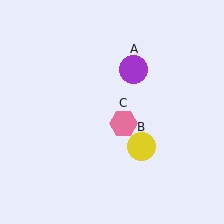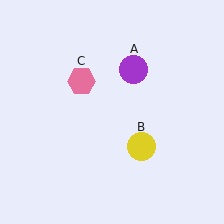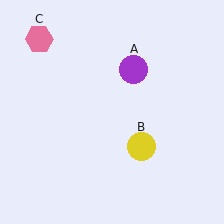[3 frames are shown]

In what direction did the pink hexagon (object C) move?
The pink hexagon (object C) moved up and to the left.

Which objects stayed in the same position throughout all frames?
Purple circle (object A) and yellow circle (object B) remained stationary.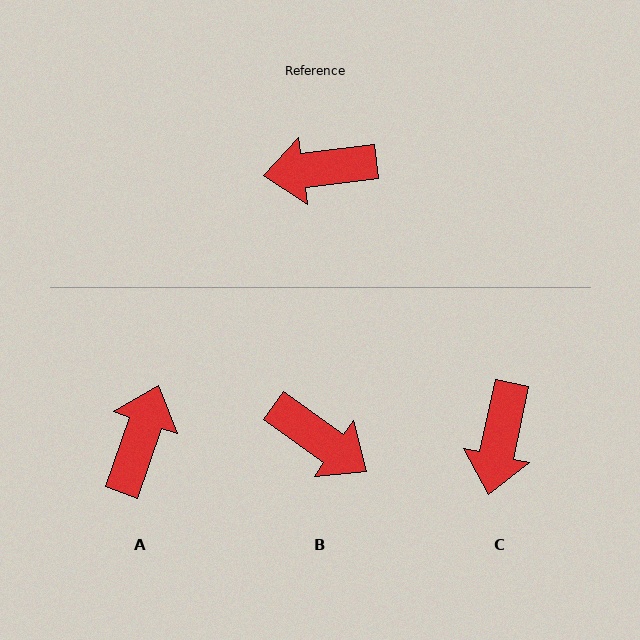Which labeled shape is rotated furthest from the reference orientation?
B, about 137 degrees away.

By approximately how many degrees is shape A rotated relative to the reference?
Approximately 116 degrees clockwise.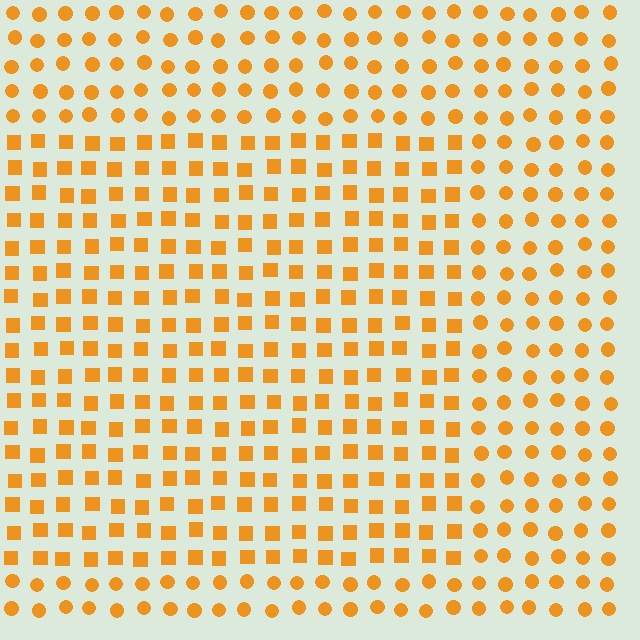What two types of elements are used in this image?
The image uses squares inside the rectangle region and circles outside it.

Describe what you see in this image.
The image is filled with small orange elements arranged in a uniform grid. A rectangle-shaped region contains squares, while the surrounding area contains circles. The boundary is defined purely by the change in element shape.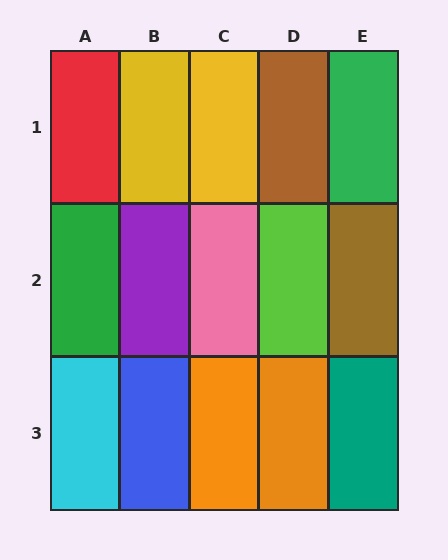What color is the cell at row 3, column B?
Blue.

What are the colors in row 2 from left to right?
Green, purple, pink, lime, brown.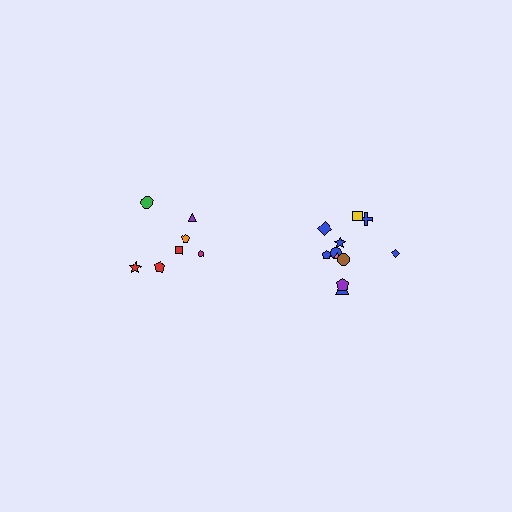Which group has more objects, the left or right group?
The right group.